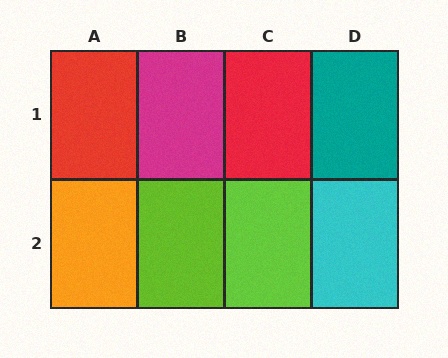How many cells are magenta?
1 cell is magenta.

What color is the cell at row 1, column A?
Red.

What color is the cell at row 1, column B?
Magenta.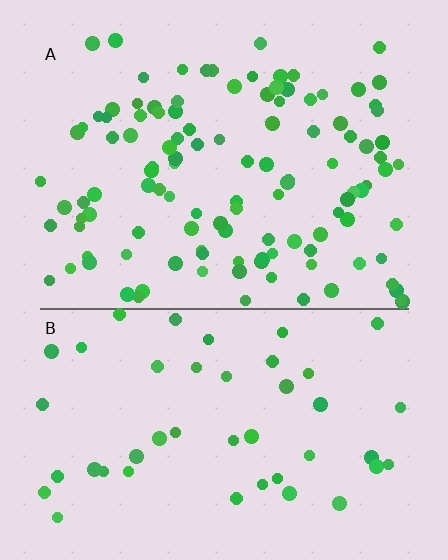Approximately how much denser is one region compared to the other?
Approximately 2.5× — region A over region B.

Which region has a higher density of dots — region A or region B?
A (the top).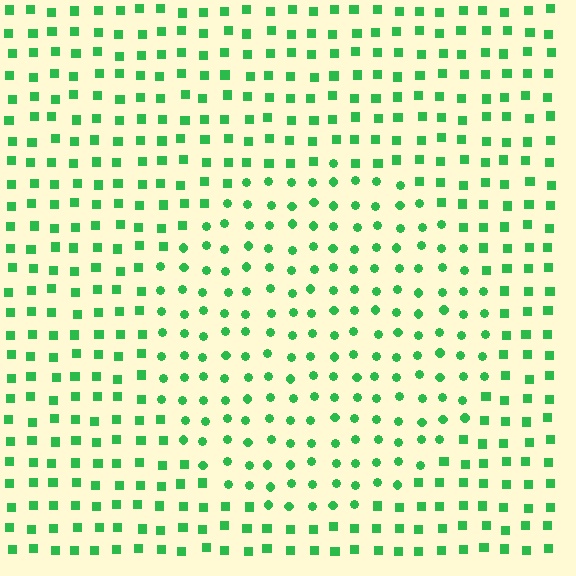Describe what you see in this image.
The image is filled with small green elements arranged in a uniform grid. A circle-shaped region contains circles, while the surrounding area contains squares. The boundary is defined purely by the change in element shape.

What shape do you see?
I see a circle.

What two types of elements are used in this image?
The image uses circles inside the circle region and squares outside it.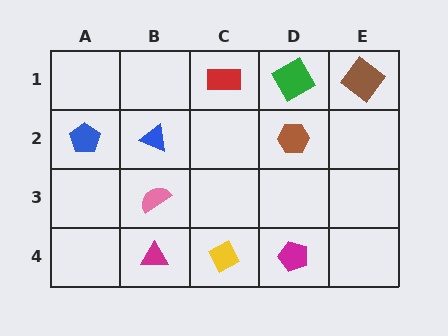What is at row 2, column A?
A blue pentagon.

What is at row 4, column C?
A yellow diamond.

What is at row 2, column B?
A blue triangle.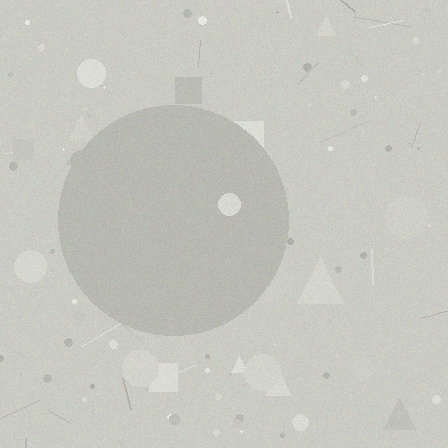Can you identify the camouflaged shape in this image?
The camouflaged shape is a circle.